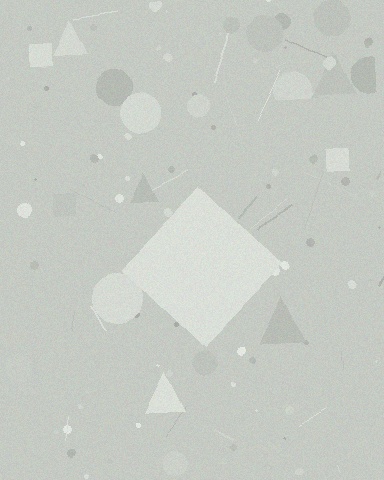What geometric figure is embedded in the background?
A diamond is embedded in the background.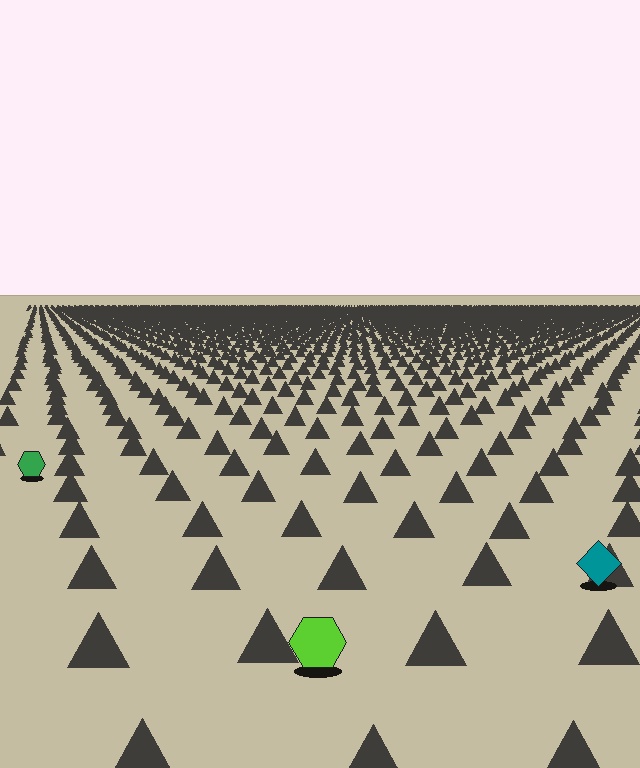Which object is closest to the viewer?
The lime hexagon is closest. The texture marks near it are larger and more spread out.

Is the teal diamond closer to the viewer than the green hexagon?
Yes. The teal diamond is closer — you can tell from the texture gradient: the ground texture is coarser near it.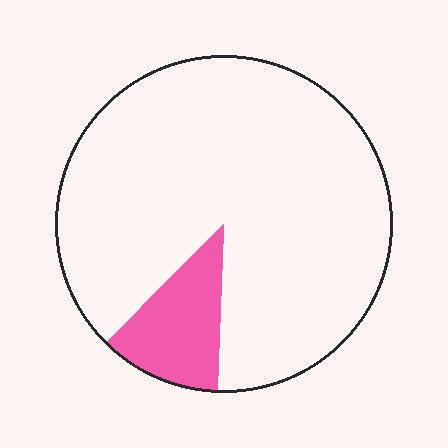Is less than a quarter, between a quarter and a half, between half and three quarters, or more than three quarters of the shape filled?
Less than a quarter.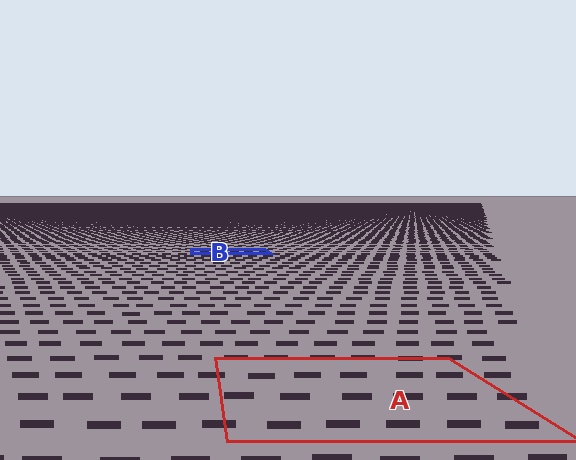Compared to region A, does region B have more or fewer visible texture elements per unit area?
Region B has more texture elements per unit area — they are packed more densely because it is farther away.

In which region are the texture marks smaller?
The texture marks are smaller in region B, because it is farther away.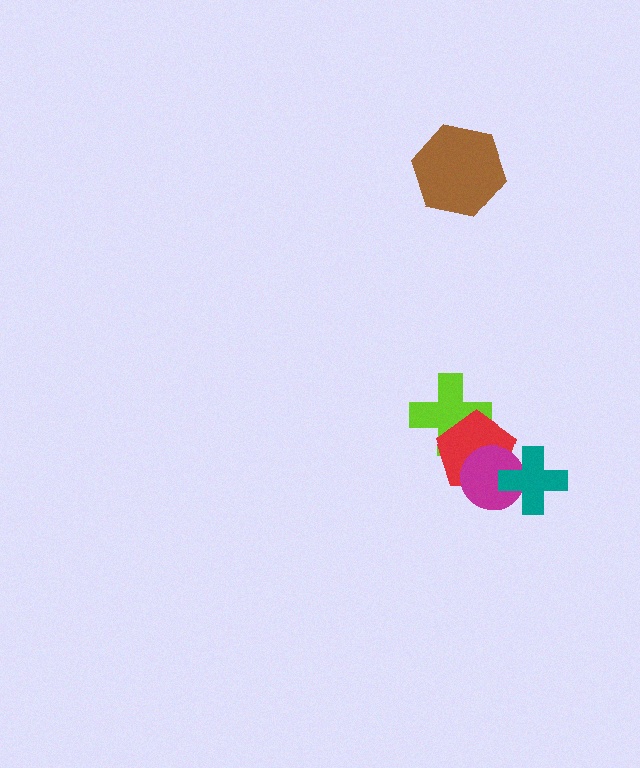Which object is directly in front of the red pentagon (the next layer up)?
The magenta circle is directly in front of the red pentagon.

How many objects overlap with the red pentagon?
3 objects overlap with the red pentagon.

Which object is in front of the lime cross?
The red pentagon is in front of the lime cross.